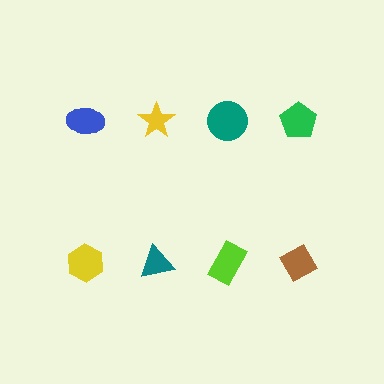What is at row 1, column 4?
A green pentagon.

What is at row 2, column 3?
A lime rectangle.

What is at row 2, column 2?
A teal triangle.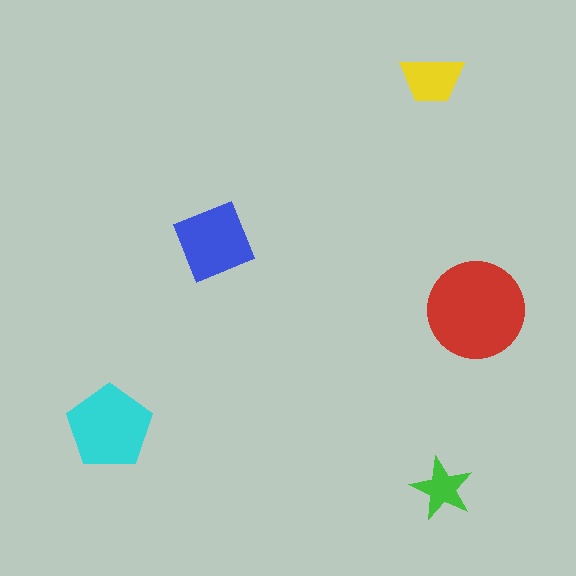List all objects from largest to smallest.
The red circle, the cyan pentagon, the blue square, the yellow trapezoid, the green star.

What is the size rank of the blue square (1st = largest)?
3rd.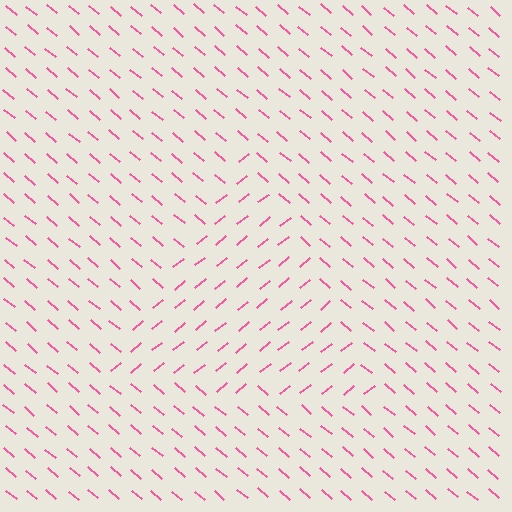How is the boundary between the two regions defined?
The boundary is defined purely by a change in line orientation (approximately 79 degrees difference). All lines are the same color and thickness.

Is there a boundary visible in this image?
Yes, there is a texture boundary formed by a change in line orientation.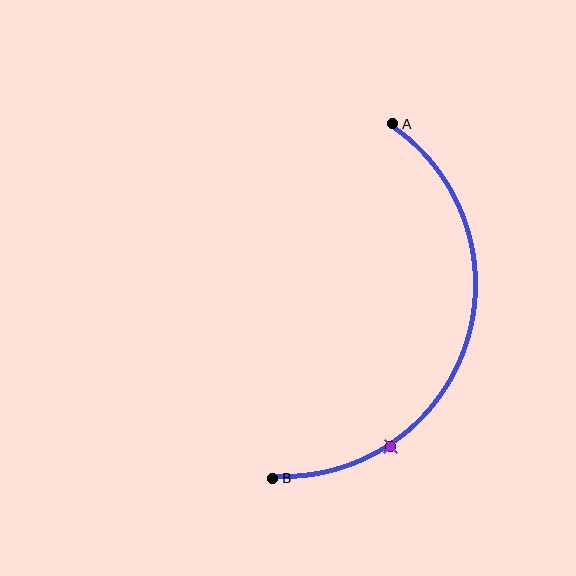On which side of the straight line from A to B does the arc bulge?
The arc bulges to the right of the straight line connecting A and B.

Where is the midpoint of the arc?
The arc midpoint is the point on the curve farthest from the straight line joining A and B. It sits to the right of that line.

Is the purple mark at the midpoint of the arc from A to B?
No. The purple mark lies on the arc but is closer to endpoint B. The arc midpoint would be at the point on the curve equidistant along the arc from both A and B.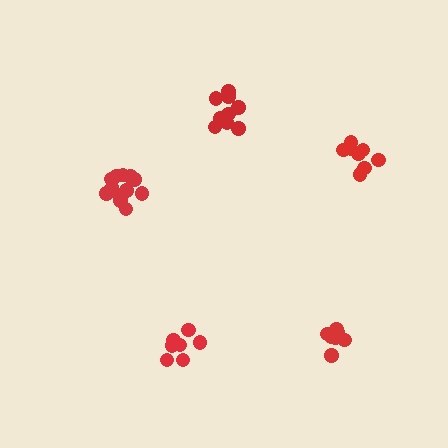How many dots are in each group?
Group 1: 9 dots, Group 2: 8 dots, Group 3: 12 dots, Group 4: 7 dots, Group 5: 8 dots (44 total).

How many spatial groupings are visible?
There are 5 spatial groupings.